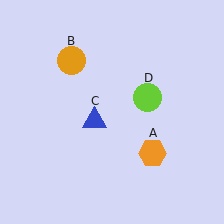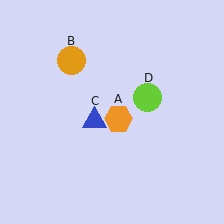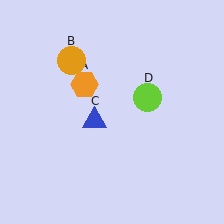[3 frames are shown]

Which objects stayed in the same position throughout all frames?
Orange circle (object B) and blue triangle (object C) and lime circle (object D) remained stationary.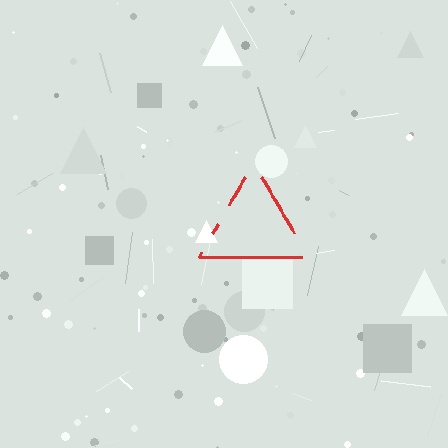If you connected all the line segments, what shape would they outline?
They would outline a triangle.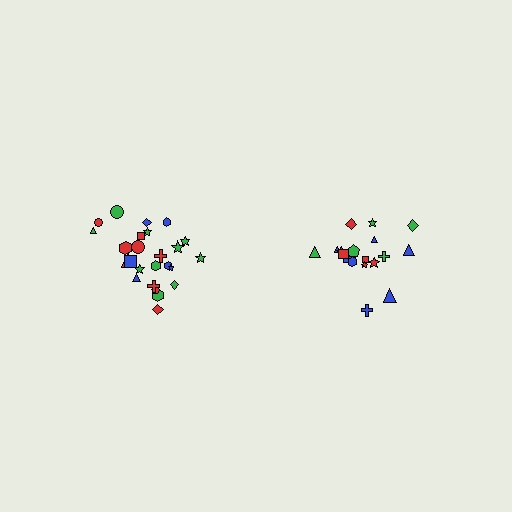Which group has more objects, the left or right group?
The left group.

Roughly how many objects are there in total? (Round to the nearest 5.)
Roughly 45 objects in total.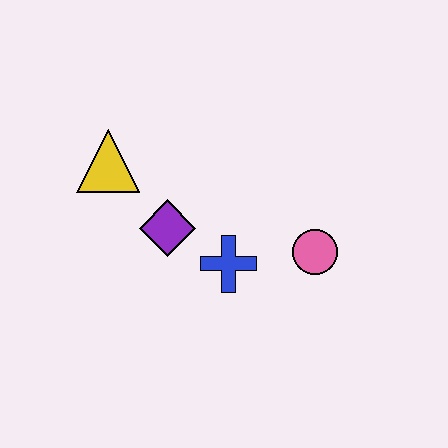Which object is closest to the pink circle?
The blue cross is closest to the pink circle.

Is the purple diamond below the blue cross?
No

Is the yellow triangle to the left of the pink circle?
Yes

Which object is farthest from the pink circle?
The yellow triangle is farthest from the pink circle.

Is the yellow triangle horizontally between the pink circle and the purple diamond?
No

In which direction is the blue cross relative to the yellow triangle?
The blue cross is to the right of the yellow triangle.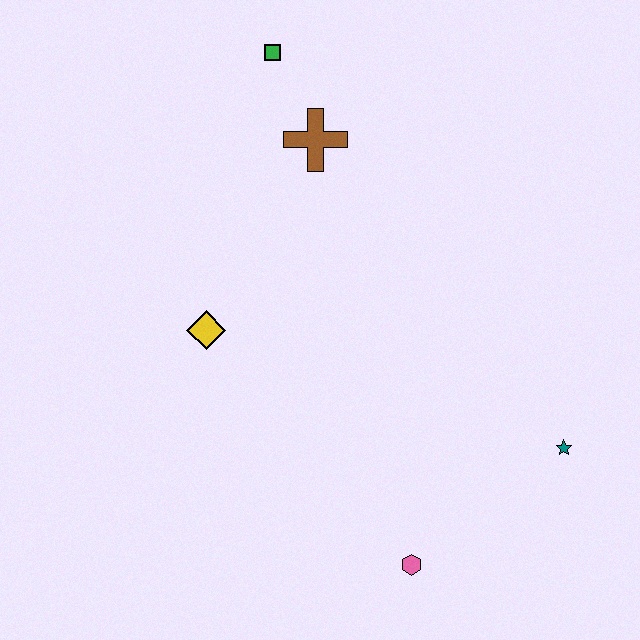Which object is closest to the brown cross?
The green square is closest to the brown cross.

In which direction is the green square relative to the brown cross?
The green square is above the brown cross.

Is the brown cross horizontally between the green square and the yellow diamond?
No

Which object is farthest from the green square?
The pink hexagon is farthest from the green square.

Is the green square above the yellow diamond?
Yes